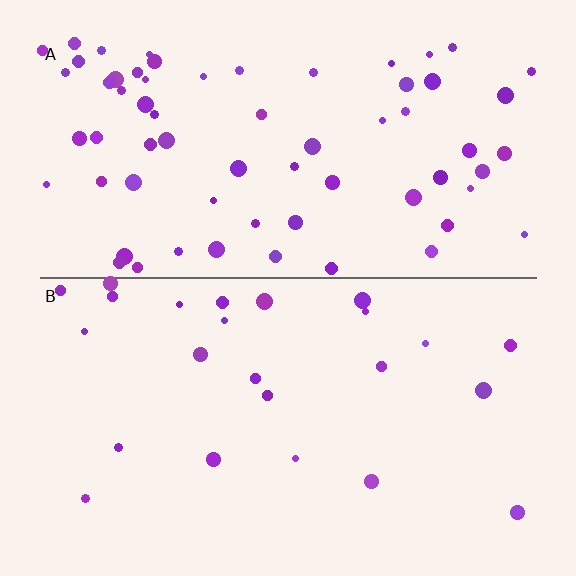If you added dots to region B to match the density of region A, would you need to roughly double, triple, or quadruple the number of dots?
Approximately triple.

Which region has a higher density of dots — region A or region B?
A (the top).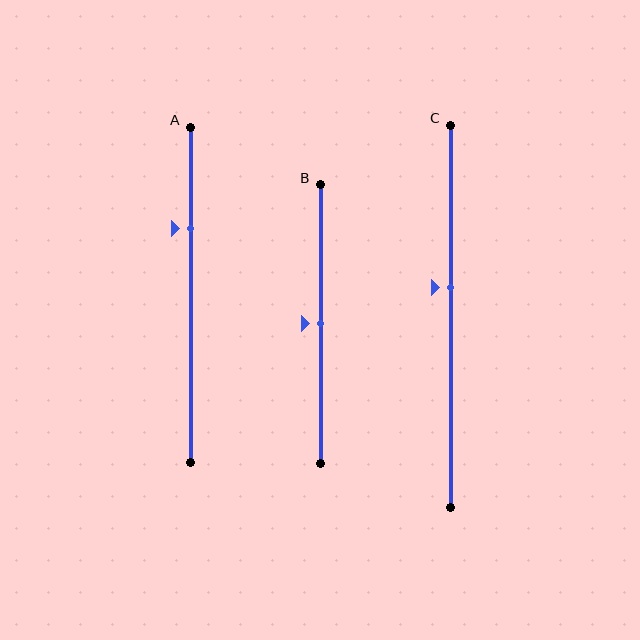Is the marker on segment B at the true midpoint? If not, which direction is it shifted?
Yes, the marker on segment B is at the true midpoint.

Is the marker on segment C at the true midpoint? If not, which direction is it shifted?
No, the marker on segment C is shifted upward by about 7% of the segment length.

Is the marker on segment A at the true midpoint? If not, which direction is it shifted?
No, the marker on segment A is shifted upward by about 20% of the segment length.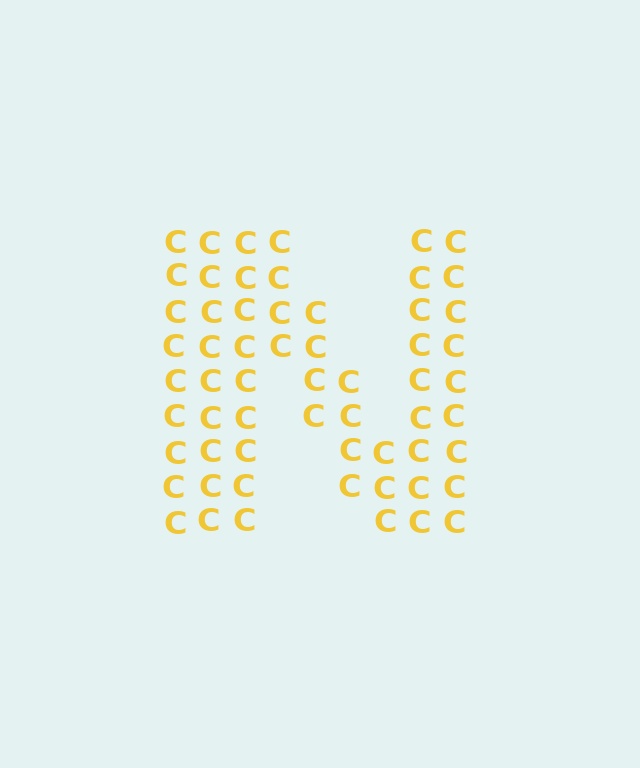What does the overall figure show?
The overall figure shows the letter N.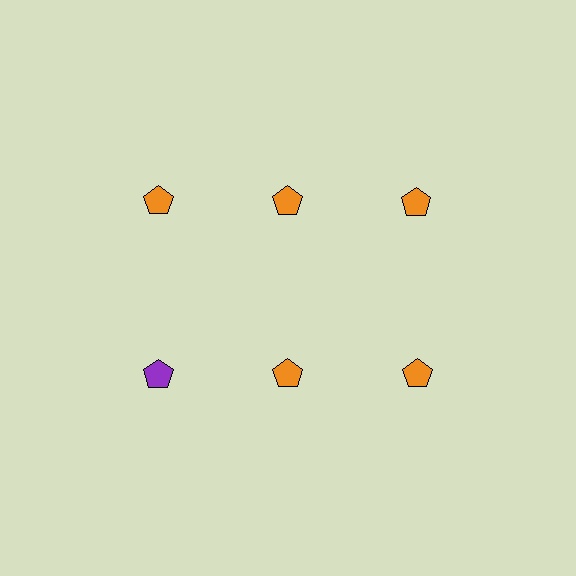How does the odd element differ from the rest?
It has a different color: purple instead of orange.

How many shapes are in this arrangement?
There are 6 shapes arranged in a grid pattern.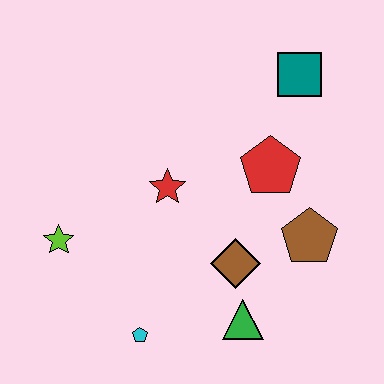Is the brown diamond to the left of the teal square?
Yes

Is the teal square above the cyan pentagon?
Yes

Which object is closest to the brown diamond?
The green triangle is closest to the brown diamond.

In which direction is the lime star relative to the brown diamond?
The lime star is to the left of the brown diamond.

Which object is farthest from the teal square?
The cyan pentagon is farthest from the teal square.